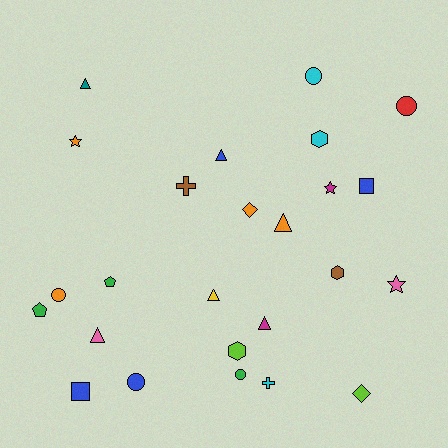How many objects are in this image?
There are 25 objects.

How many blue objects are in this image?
There are 4 blue objects.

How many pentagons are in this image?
There are 2 pentagons.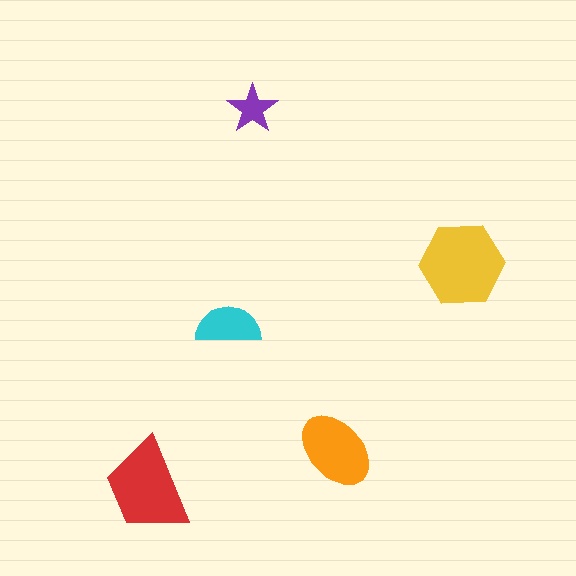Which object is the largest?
The yellow hexagon.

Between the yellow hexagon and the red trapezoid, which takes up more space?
The yellow hexagon.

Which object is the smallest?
The purple star.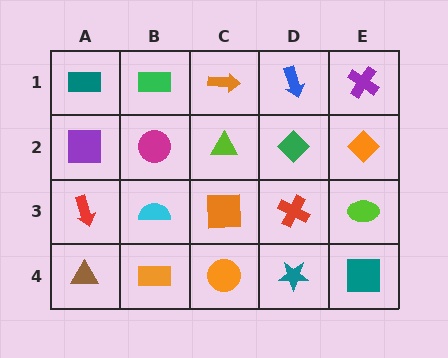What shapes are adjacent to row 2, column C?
An orange arrow (row 1, column C), an orange square (row 3, column C), a magenta circle (row 2, column B), a green diamond (row 2, column D).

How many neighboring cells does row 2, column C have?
4.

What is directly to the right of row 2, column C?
A green diamond.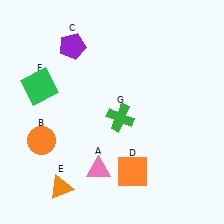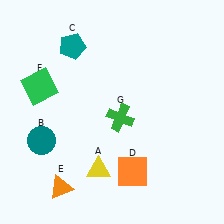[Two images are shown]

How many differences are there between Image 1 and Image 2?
There are 3 differences between the two images.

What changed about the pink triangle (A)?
In Image 1, A is pink. In Image 2, it changed to yellow.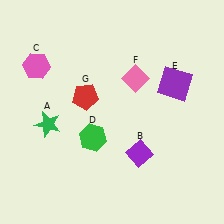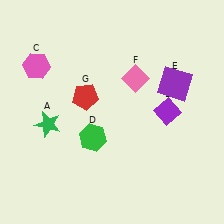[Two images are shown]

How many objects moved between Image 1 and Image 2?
1 object moved between the two images.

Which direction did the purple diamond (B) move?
The purple diamond (B) moved up.